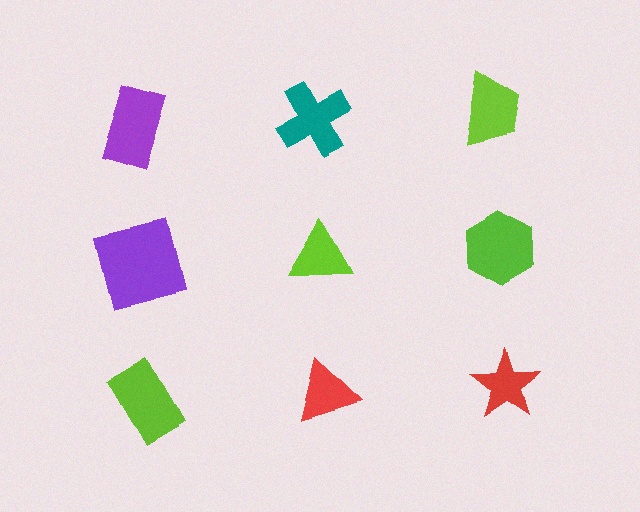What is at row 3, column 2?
A red triangle.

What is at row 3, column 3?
A red star.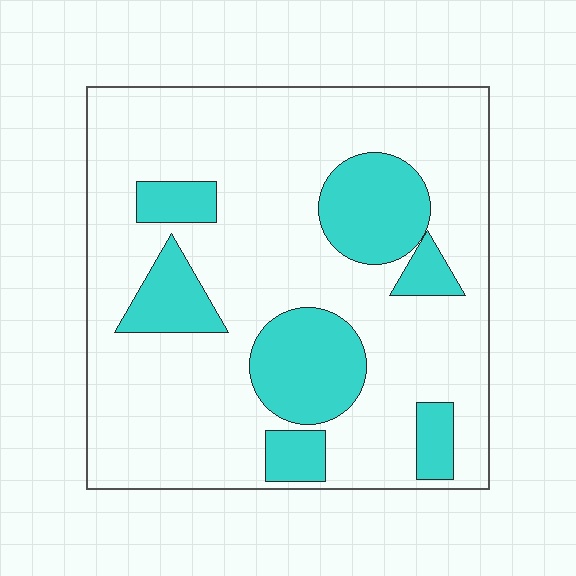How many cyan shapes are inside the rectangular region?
7.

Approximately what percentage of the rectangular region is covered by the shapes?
Approximately 25%.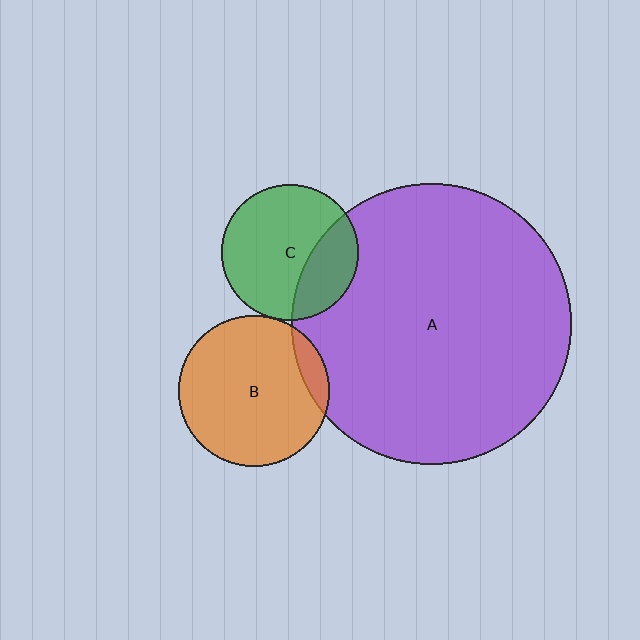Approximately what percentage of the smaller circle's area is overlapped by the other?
Approximately 5%.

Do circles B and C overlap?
Yes.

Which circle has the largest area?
Circle A (purple).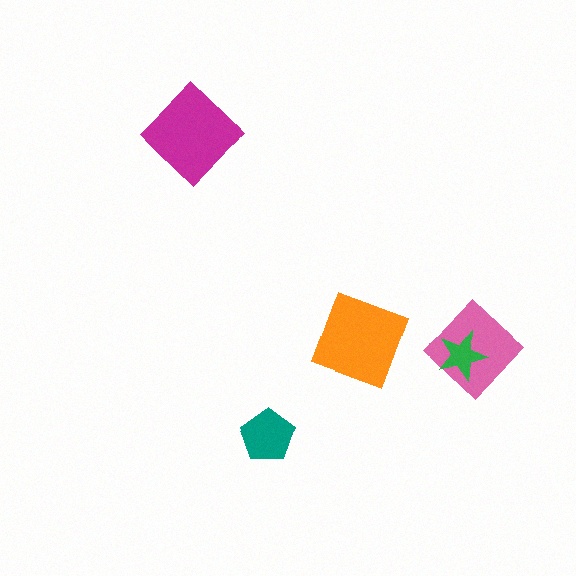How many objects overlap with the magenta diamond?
0 objects overlap with the magenta diamond.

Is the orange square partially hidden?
No, no other shape covers it.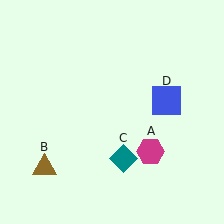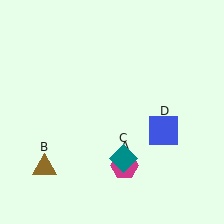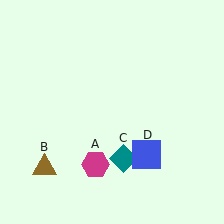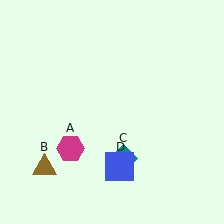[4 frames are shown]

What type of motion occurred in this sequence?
The magenta hexagon (object A), blue square (object D) rotated clockwise around the center of the scene.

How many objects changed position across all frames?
2 objects changed position: magenta hexagon (object A), blue square (object D).